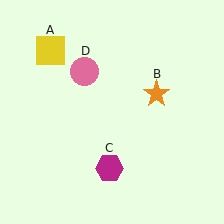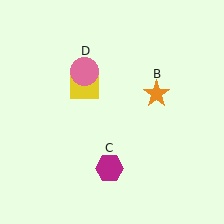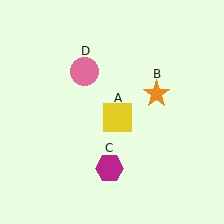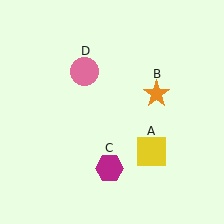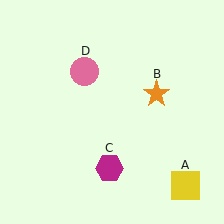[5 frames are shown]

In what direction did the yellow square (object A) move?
The yellow square (object A) moved down and to the right.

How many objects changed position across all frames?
1 object changed position: yellow square (object A).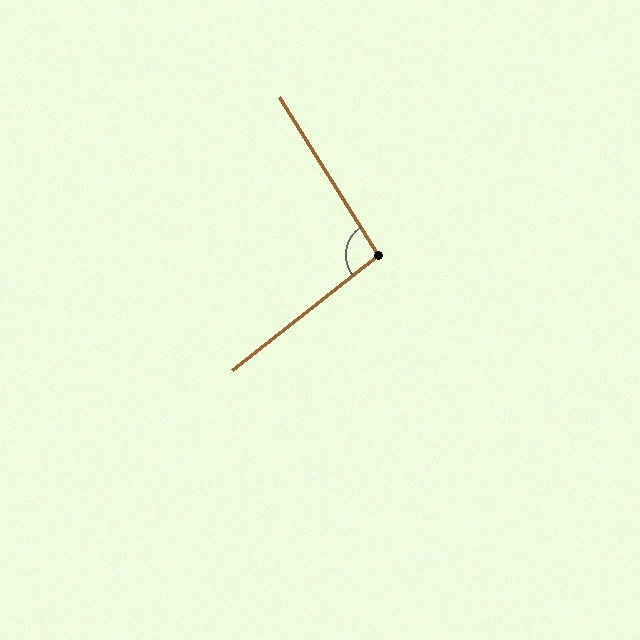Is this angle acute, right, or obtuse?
It is obtuse.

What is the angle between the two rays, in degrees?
Approximately 96 degrees.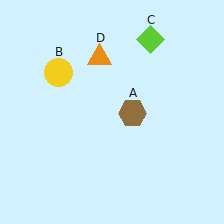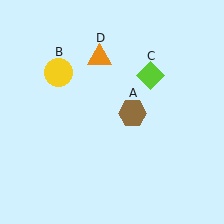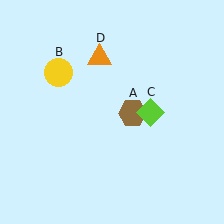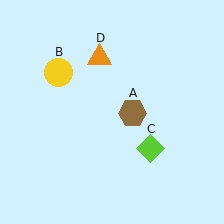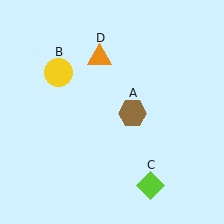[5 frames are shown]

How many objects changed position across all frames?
1 object changed position: lime diamond (object C).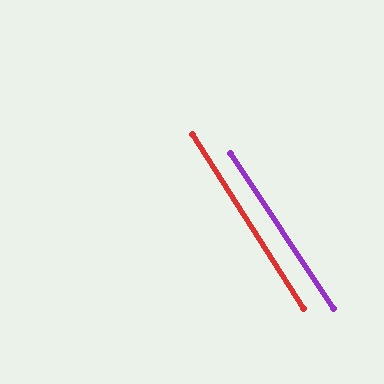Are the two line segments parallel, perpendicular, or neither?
Parallel — their directions differ by only 0.9°.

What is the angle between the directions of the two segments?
Approximately 1 degree.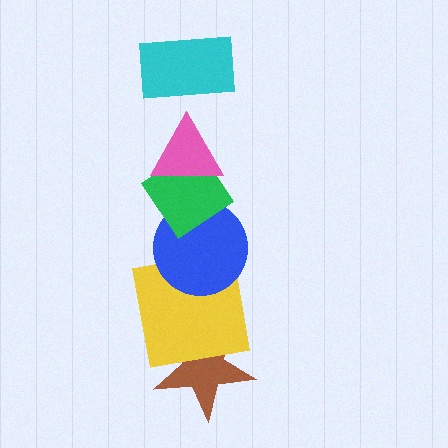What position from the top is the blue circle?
The blue circle is 4th from the top.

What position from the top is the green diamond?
The green diamond is 3rd from the top.